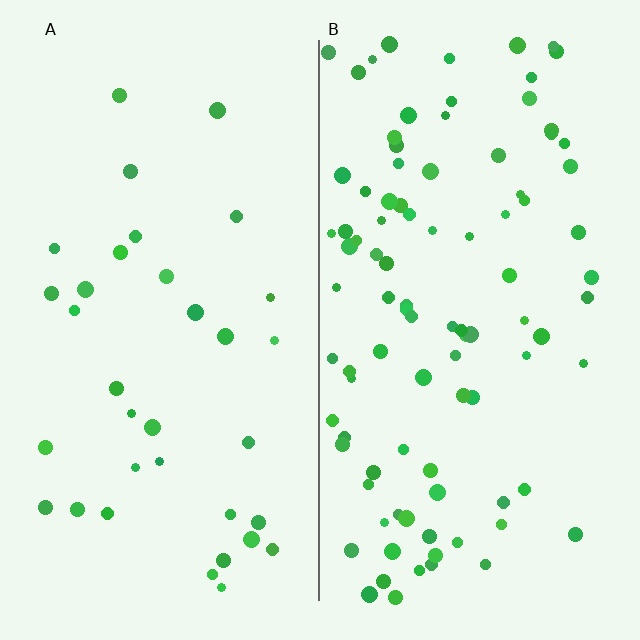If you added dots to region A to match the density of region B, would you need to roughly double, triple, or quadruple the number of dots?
Approximately triple.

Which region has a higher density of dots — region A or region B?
B (the right).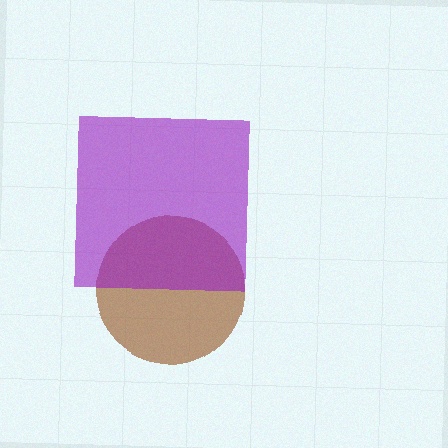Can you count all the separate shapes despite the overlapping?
Yes, there are 2 separate shapes.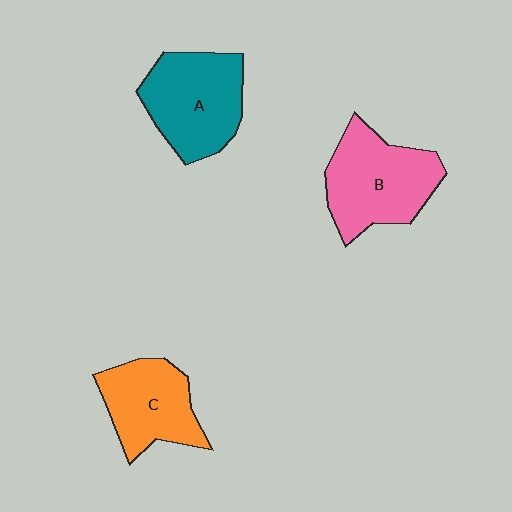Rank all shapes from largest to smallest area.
From largest to smallest: B (pink), A (teal), C (orange).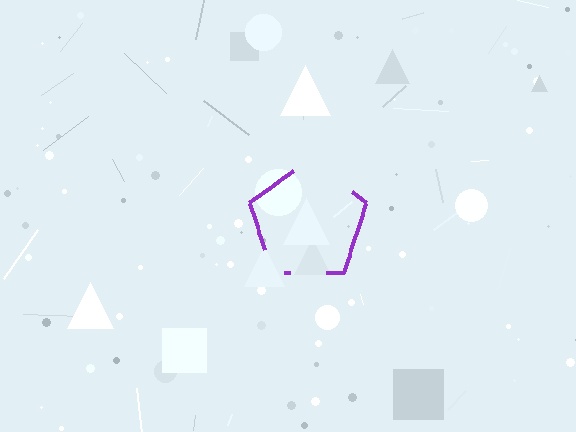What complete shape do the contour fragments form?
The contour fragments form a pentagon.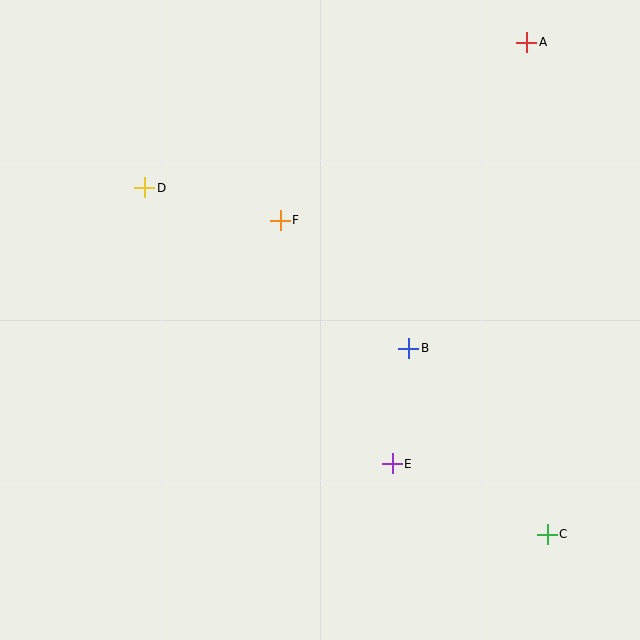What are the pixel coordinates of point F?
Point F is at (280, 220).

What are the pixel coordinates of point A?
Point A is at (527, 42).